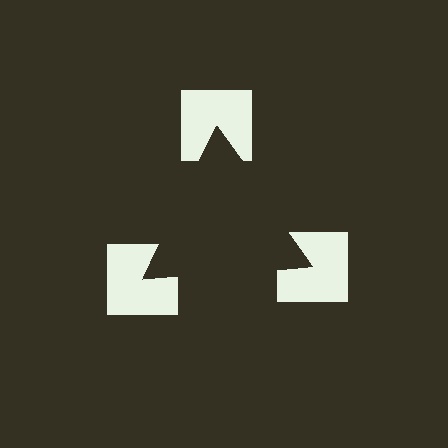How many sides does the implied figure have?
3 sides.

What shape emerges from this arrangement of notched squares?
An illusory triangle — its edges are inferred from the aligned wedge cuts in the notched squares, not physically drawn.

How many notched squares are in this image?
There are 3 — one at each vertex of the illusory triangle.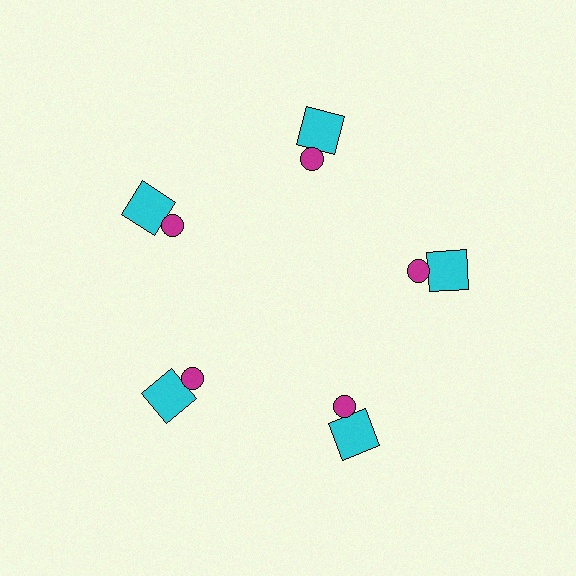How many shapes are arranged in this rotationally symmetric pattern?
There are 10 shapes, arranged in 5 groups of 2.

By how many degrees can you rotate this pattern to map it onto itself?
The pattern maps onto itself every 72 degrees of rotation.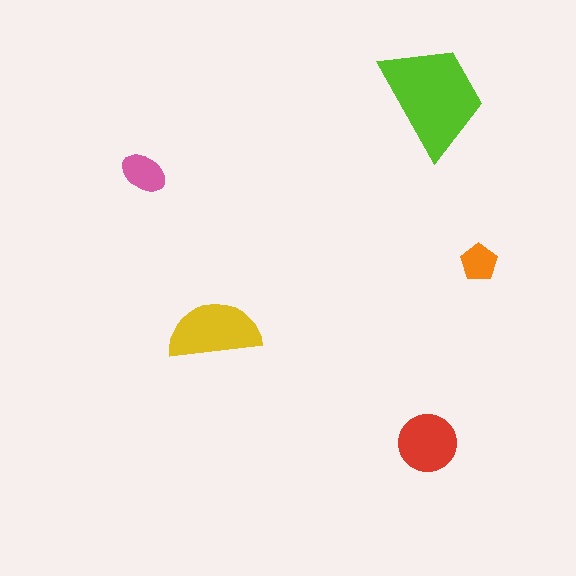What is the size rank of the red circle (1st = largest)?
3rd.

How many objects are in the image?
There are 5 objects in the image.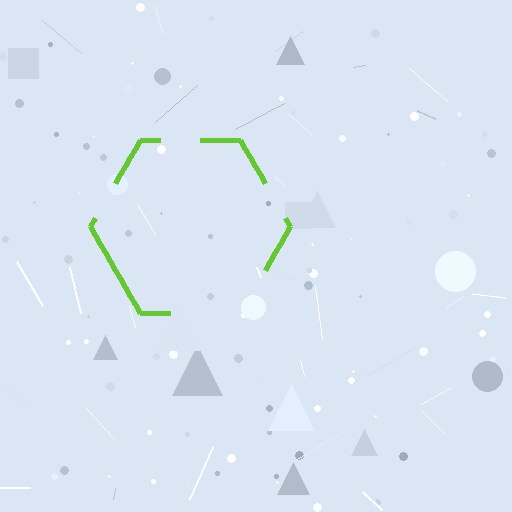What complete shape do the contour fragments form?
The contour fragments form a hexagon.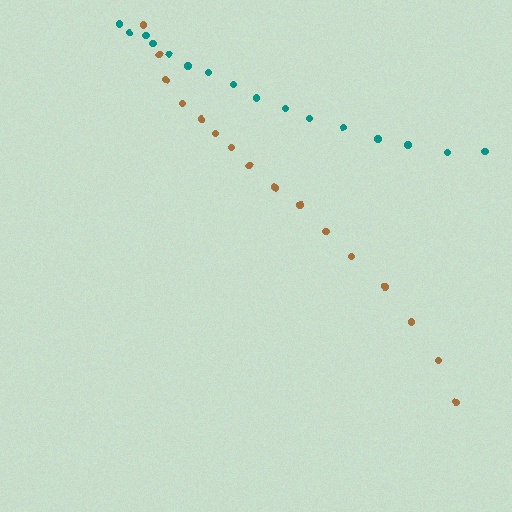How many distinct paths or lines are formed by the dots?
There are 2 distinct paths.